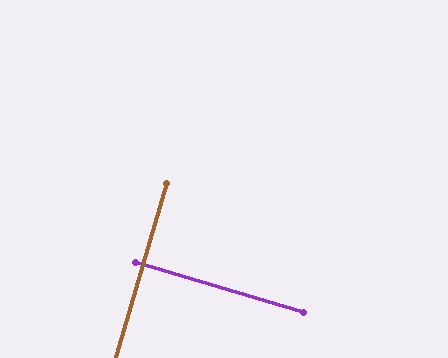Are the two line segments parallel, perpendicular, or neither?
Perpendicular — they meet at approximately 89°.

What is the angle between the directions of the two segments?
Approximately 89 degrees.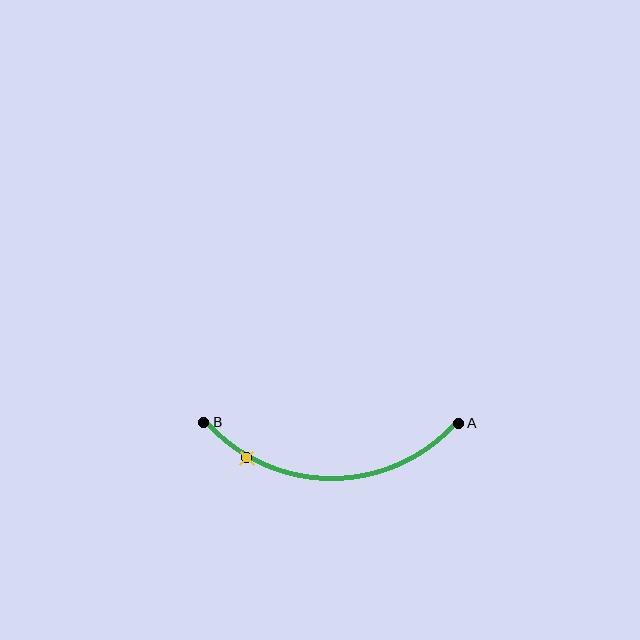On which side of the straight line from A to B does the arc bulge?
The arc bulges below the straight line connecting A and B.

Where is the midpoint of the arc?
The arc midpoint is the point on the curve farthest from the straight line joining A and B. It sits below that line.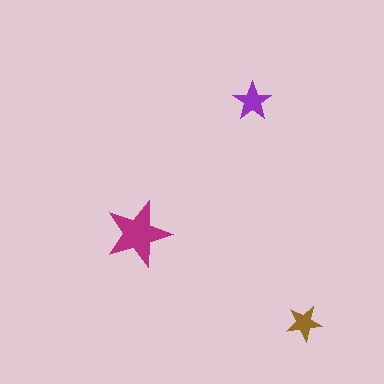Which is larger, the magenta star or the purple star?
The magenta one.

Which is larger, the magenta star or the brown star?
The magenta one.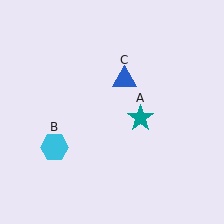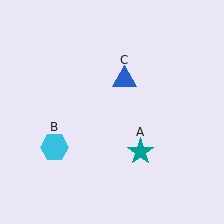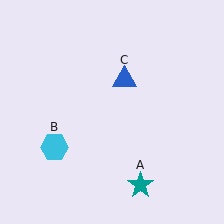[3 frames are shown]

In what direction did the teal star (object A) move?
The teal star (object A) moved down.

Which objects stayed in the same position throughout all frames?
Cyan hexagon (object B) and blue triangle (object C) remained stationary.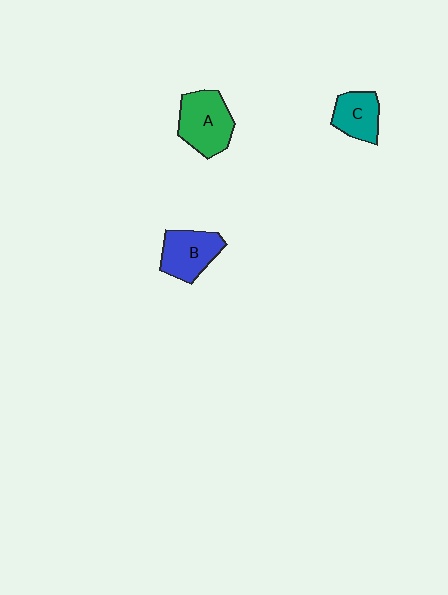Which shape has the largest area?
Shape A (green).